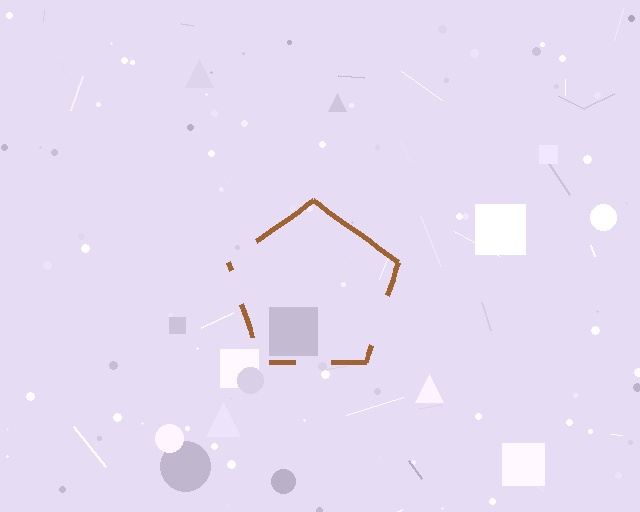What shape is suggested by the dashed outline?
The dashed outline suggests a pentagon.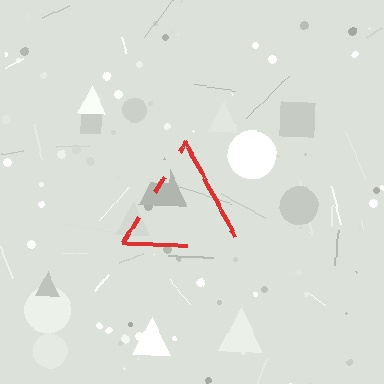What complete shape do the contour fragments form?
The contour fragments form a triangle.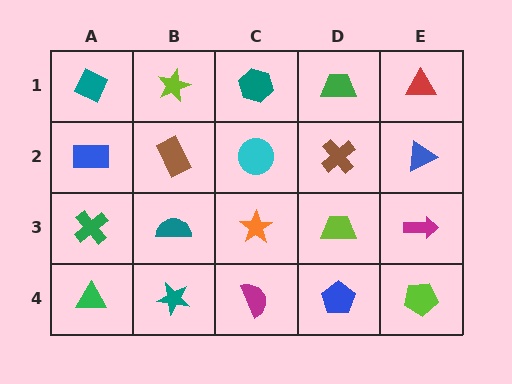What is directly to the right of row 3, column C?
A lime trapezoid.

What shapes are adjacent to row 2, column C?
A teal hexagon (row 1, column C), an orange star (row 3, column C), a brown rectangle (row 2, column B), a brown cross (row 2, column D).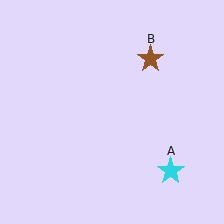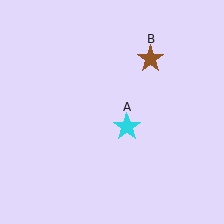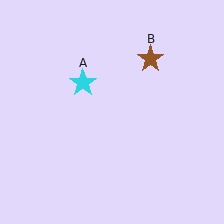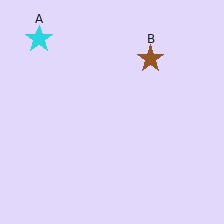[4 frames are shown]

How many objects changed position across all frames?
1 object changed position: cyan star (object A).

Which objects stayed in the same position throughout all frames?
Brown star (object B) remained stationary.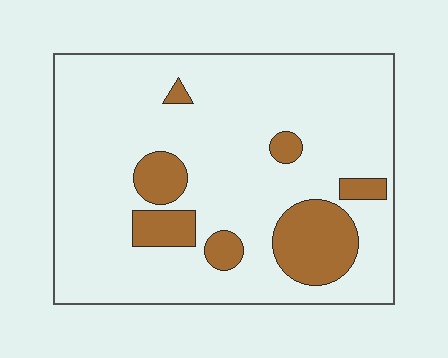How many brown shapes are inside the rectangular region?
7.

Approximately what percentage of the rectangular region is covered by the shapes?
Approximately 15%.